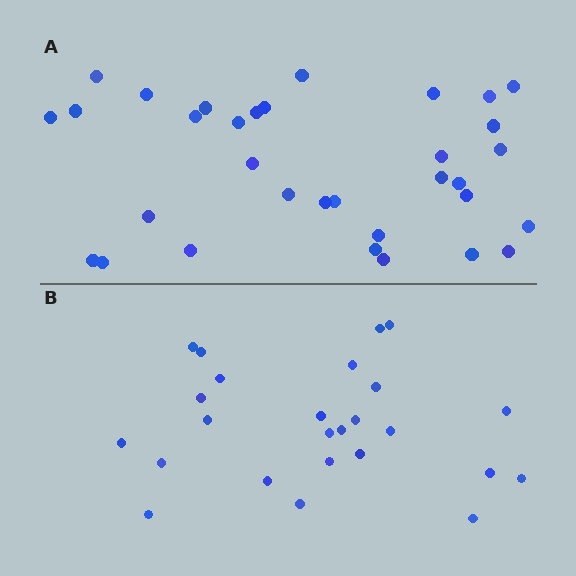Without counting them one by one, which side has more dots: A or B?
Region A (the top region) has more dots.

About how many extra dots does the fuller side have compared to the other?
Region A has roughly 8 or so more dots than region B.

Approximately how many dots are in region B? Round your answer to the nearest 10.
About 20 dots. (The exact count is 25, which rounds to 20.)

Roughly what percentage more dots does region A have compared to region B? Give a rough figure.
About 30% more.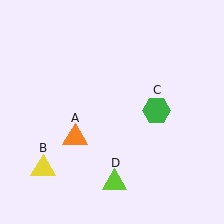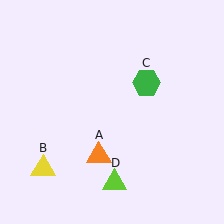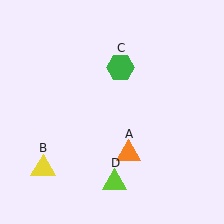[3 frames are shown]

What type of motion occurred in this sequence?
The orange triangle (object A), green hexagon (object C) rotated counterclockwise around the center of the scene.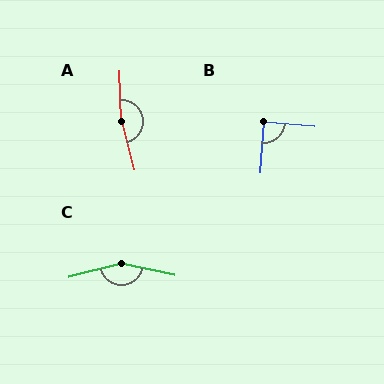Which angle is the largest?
A, at approximately 168 degrees.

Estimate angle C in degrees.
Approximately 154 degrees.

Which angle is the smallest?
B, at approximately 89 degrees.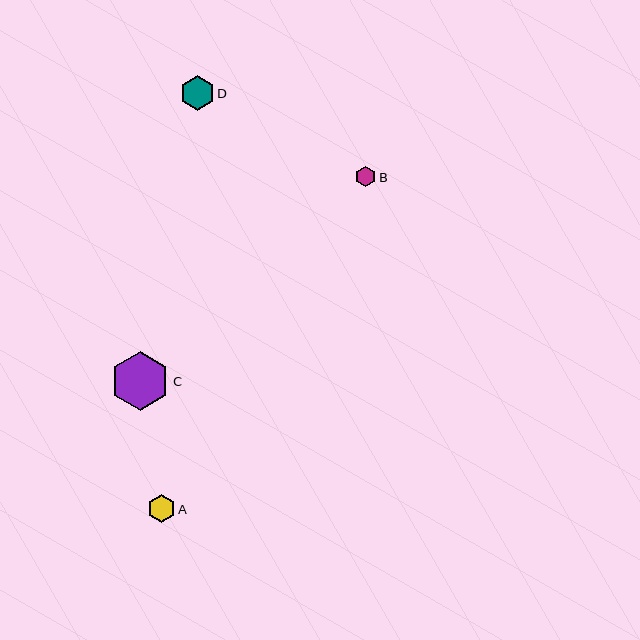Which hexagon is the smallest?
Hexagon B is the smallest with a size of approximately 20 pixels.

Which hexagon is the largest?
Hexagon C is the largest with a size of approximately 60 pixels.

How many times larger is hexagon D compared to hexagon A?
Hexagon D is approximately 1.2 times the size of hexagon A.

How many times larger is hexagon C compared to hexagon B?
Hexagon C is approximately 2.9 times the size of hexagon B.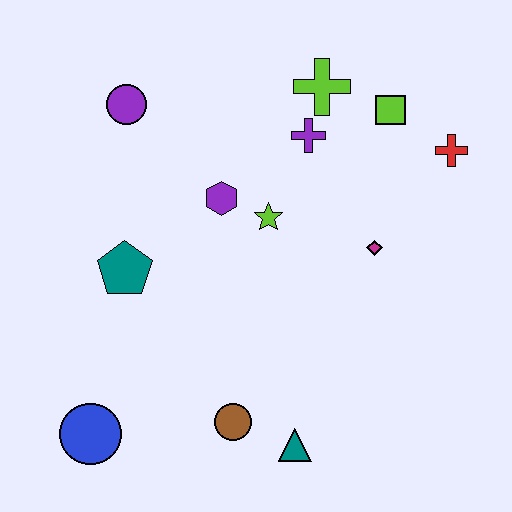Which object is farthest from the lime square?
The blue circle is farthest from the lime square.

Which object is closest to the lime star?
The purple hexagon is closest to the lime star.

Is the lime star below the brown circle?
No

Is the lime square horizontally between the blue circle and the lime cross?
No